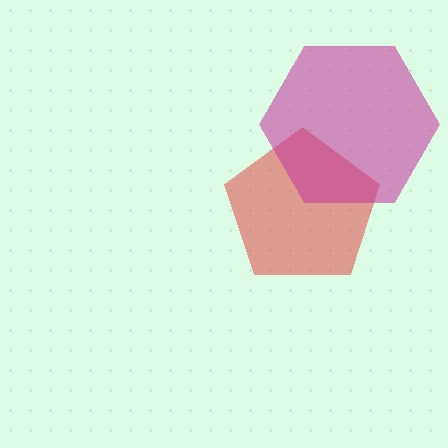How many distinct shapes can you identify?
There are 2 distinct shapes: a red pentagon, a magenta hexagon.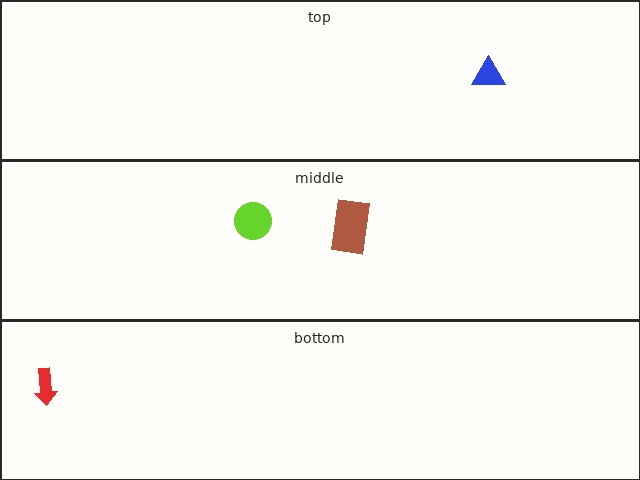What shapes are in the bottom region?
The red arrow.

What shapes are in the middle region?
The brown rectangle, the lime circle.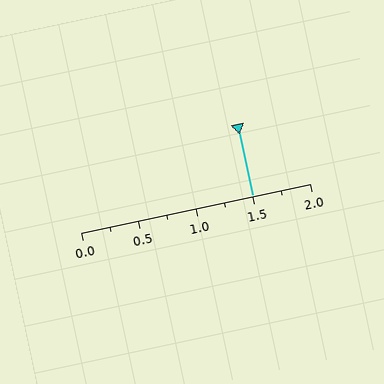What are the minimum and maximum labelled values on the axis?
The axis runs from 0.0 to 2.0.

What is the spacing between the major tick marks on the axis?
The major ticks are spaced 0.5 apart.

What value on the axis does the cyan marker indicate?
The marker indicates approximately 1.5.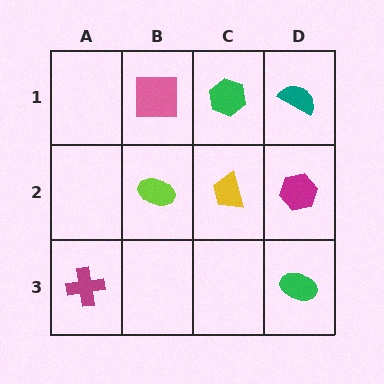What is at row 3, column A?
A magenta cross.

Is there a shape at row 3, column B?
No, that cell is empty.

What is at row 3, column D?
A green ellipse.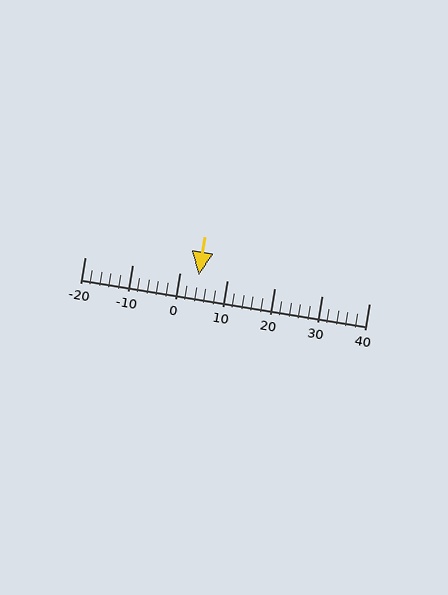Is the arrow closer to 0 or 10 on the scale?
The arrow is closer to 0.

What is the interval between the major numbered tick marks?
The major tick marks are spaced 10 units apart.